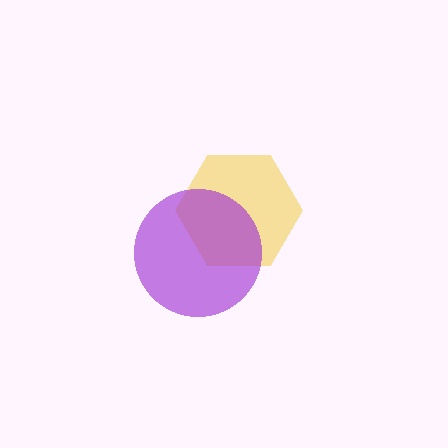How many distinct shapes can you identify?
There are 2 distinct shapes: a yellow hexagon, a purple circle.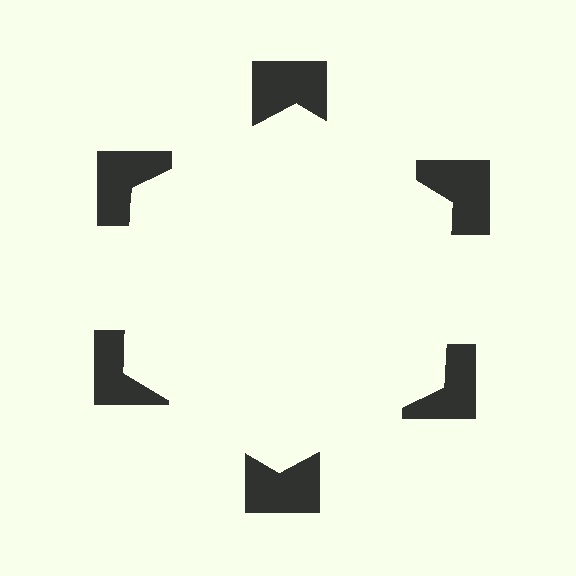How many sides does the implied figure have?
6 sides.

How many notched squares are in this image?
There are 6 — one at each vertex of the illusory hexagon.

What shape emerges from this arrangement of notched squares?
An illusory hexagon — its edges are inferred from the aligned wedge cuts in the notched squares, not physically drawn.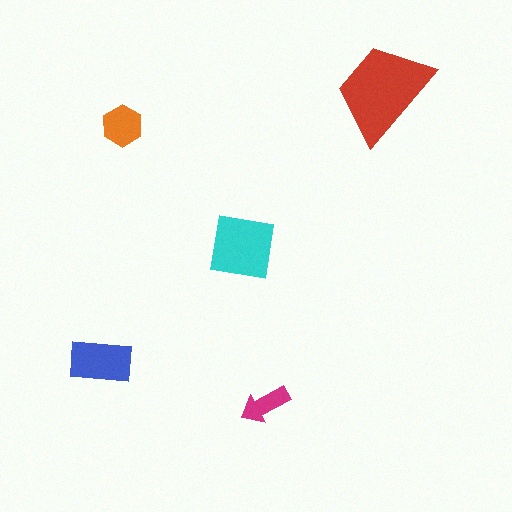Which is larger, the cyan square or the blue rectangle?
The cyan square.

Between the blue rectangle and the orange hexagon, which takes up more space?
The blue rectangle.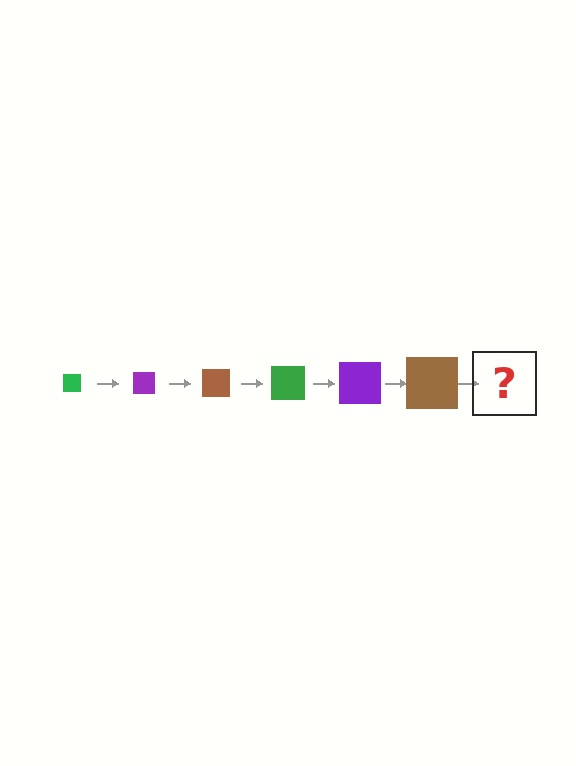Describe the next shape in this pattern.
It should be a green square, larger than the previous one.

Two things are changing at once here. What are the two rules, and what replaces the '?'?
The two rules are that the square grows larger each step and the color cycles through green, purple, and brown. The '?' should be a green square, larger than the previous one.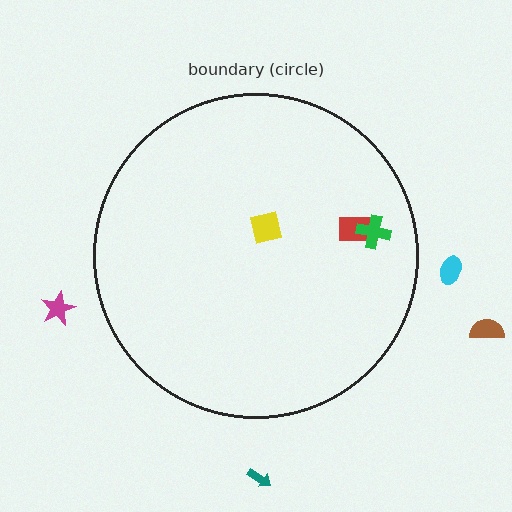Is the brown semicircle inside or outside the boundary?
Outside.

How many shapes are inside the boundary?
3 inside, 4 outside.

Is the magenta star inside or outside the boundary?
Outside.